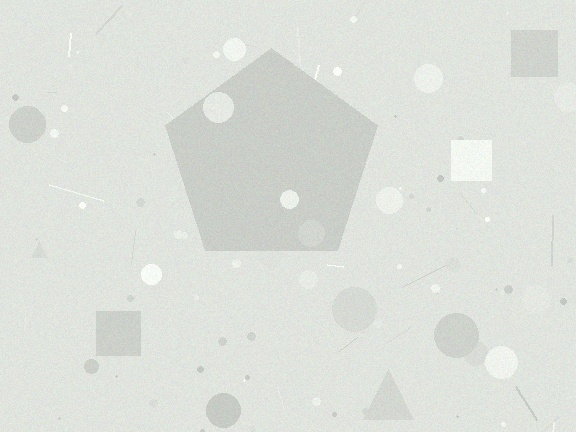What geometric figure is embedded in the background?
A pentagon is embedded in the background.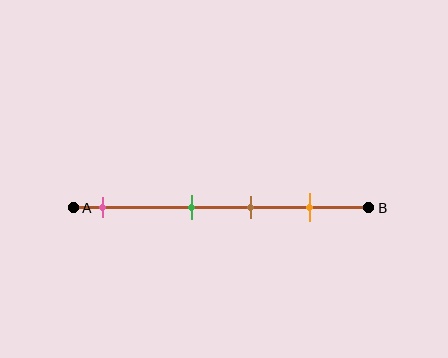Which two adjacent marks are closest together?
The green and brown marks are the closest adjacent pair.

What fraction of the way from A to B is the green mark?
The green mark is approximately 40% (0.4) of the way from A to B.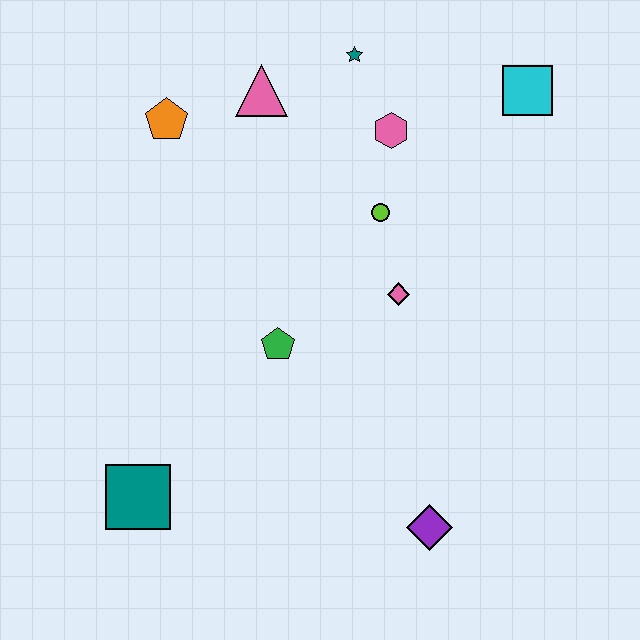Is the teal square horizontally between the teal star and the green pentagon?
No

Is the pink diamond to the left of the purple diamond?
Yes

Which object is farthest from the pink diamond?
The teal square is farthest from the pink diamond.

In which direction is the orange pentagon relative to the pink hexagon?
The orange pentagon is to the left of the pink hexagon.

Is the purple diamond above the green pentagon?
No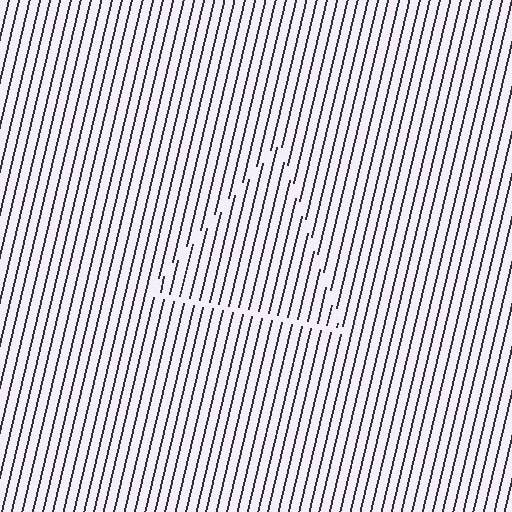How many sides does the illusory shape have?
3 sides — the line-ends trace a triangle.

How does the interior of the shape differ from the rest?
The interior of the shape contains the same grating, shifted by half a period — the contour is defined by the phase discontinuity where line-ends from the inner and outer gratings abut.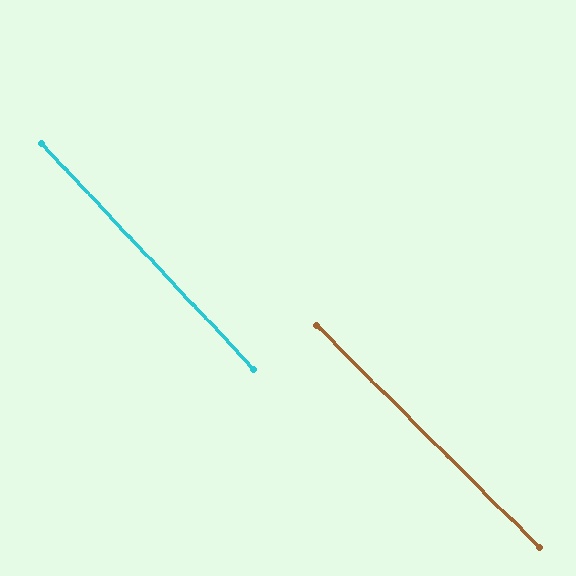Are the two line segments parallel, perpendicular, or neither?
Parallel — their directions differ by only 1.9°.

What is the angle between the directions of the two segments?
Approximately 2 degrees.